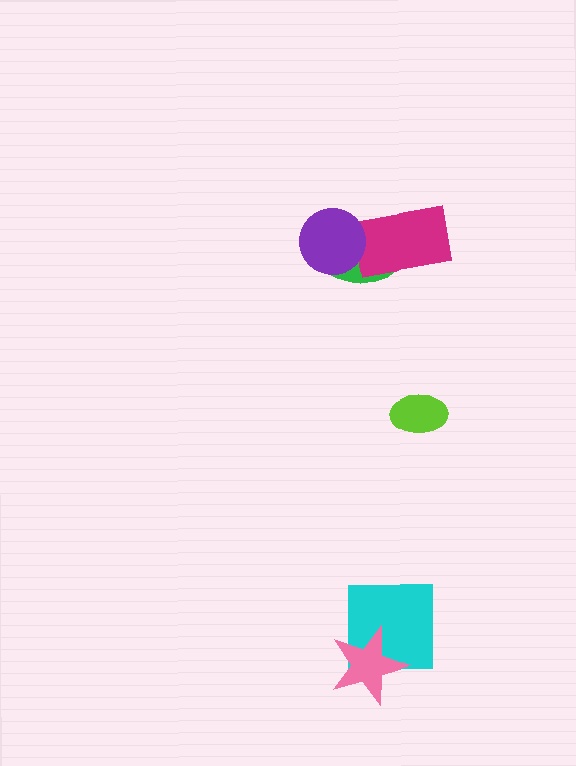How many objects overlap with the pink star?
1 object overlaps with the pink star.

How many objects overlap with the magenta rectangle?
2 objects overlap with the magenta rectangle.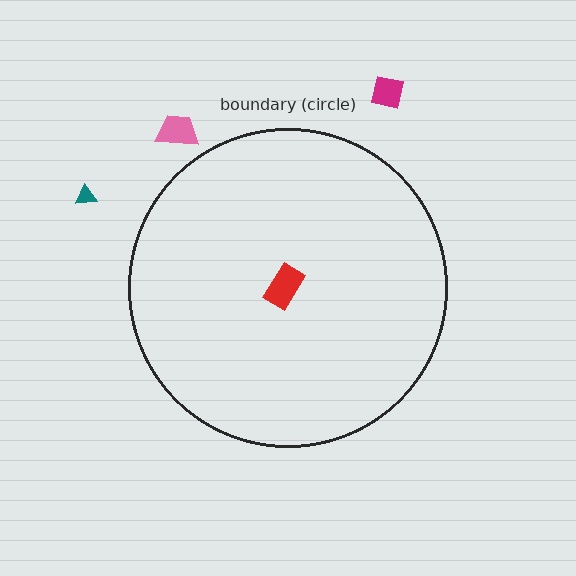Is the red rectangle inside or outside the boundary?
Inside.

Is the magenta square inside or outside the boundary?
Outside.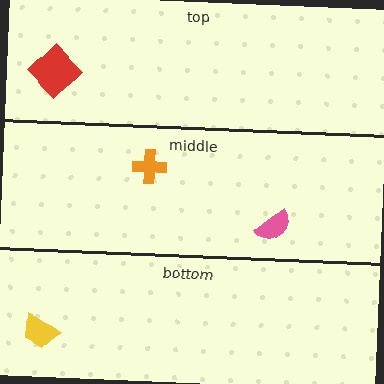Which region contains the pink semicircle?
The middle region.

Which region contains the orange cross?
The middle region.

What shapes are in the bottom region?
The yellow trapezoid.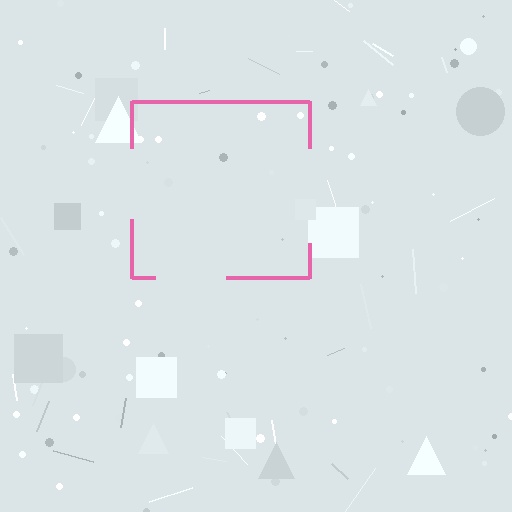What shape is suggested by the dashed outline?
The dashed outline suggests a square.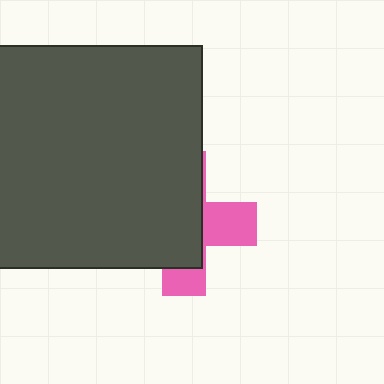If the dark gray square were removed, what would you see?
You would see the complete pink cross.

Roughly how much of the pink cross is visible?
A small part of it is visible (roughly 34%).